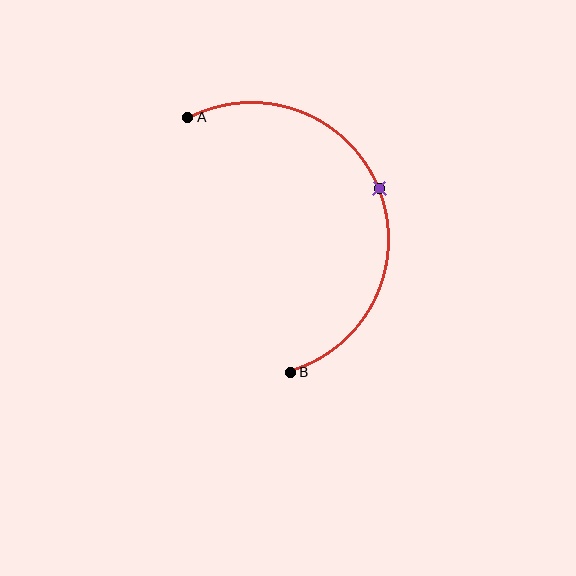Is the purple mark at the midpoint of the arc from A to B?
Yes. The purple mark lies on the arc at equal arc-length from both A and B — it is the arc midpoint.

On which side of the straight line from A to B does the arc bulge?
The arc bulges to the right of the straight line connecting A and B.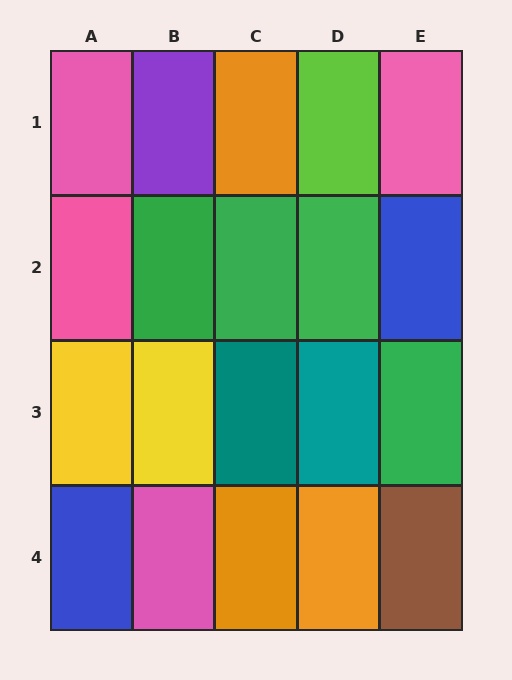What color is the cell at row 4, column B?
Pink.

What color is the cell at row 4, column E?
Brown.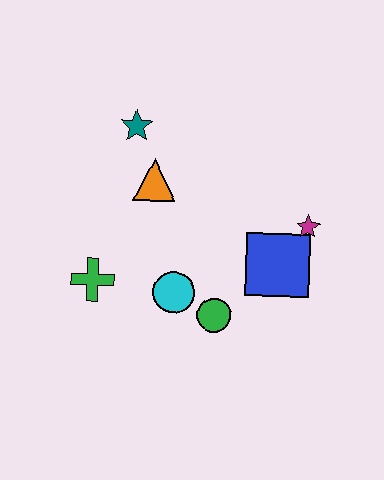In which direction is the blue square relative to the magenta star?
The blue square is below the magenta star.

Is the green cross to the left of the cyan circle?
Yes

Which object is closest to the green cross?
The cyan circle is closest to the green cross.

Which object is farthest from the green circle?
The teal star is farthest from the green circle.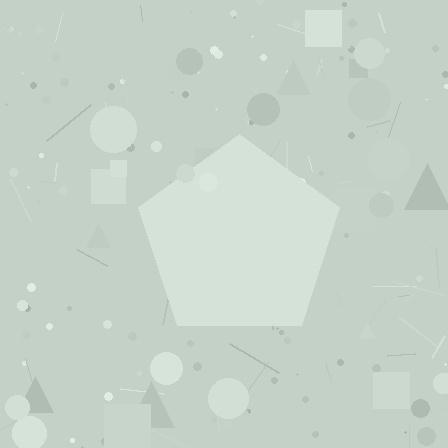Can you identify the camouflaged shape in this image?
The camouflaged shape is a pentagon.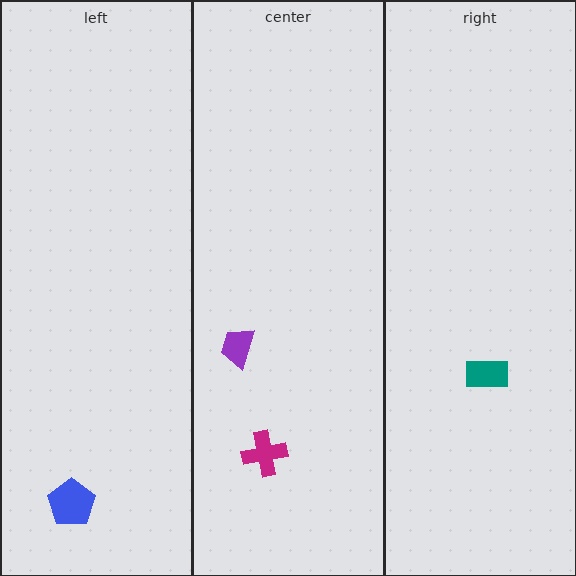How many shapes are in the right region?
1.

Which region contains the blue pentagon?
The left region.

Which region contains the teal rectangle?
The right region.